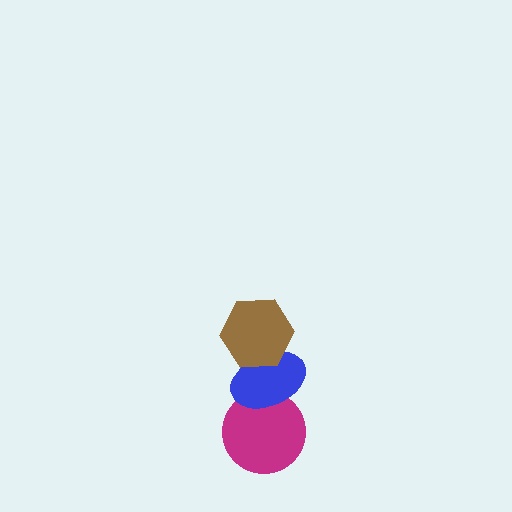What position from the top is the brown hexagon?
The brown hexagon is 1st from the top.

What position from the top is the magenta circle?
The magenta circle is 3rd from the top.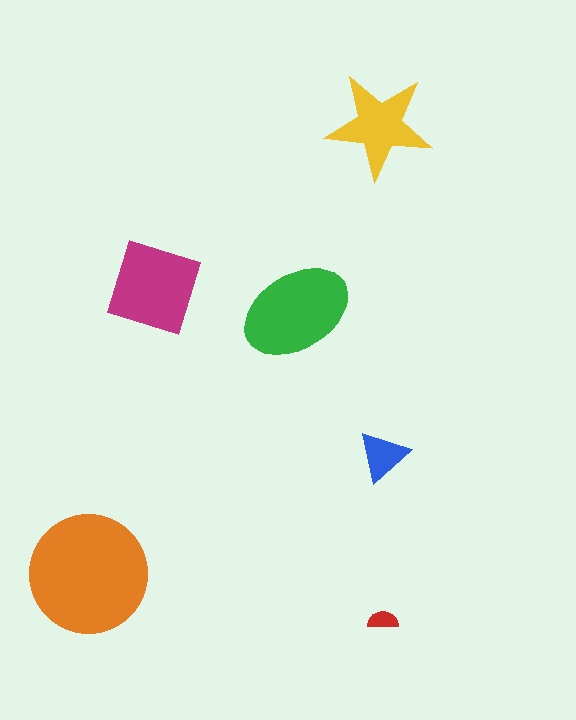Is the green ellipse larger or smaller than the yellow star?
Larger.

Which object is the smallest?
The red semicircle.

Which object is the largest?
The orange circle.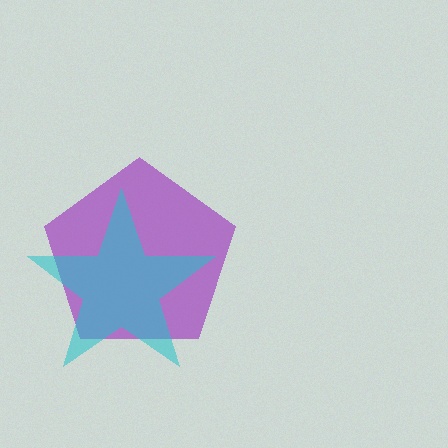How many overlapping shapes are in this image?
There are 2 overlapping shapes in the image.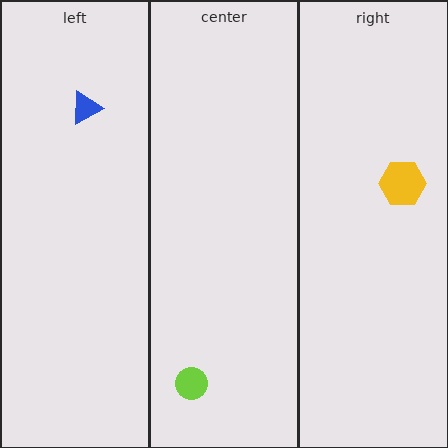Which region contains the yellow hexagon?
The right region.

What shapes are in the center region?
The lime circle.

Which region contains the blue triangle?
The left region.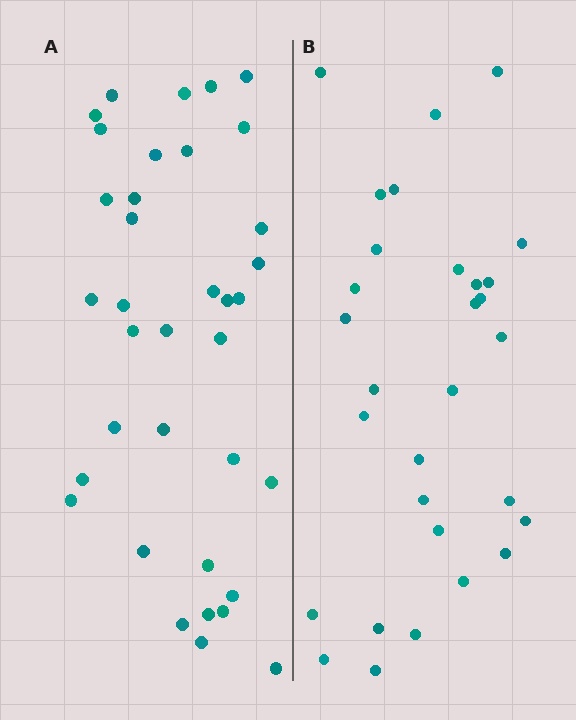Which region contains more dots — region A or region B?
Region A (the left region) has more dots.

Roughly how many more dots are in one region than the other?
Region A has about 6 more dots than region B.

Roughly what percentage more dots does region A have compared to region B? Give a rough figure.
About 20% more.